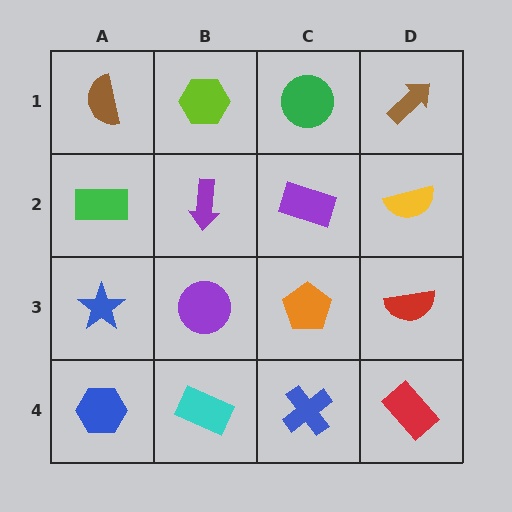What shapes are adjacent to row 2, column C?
A green circle (row 1, column C), an orange pentagon (row 3, column C), a purple arrow (row 2, column B), a yellow semicircle (row 2, column D).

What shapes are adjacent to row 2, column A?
A brown semicircle (row 1, column A), a blue star (row 3, column A), a purple arrow (row 2, column B).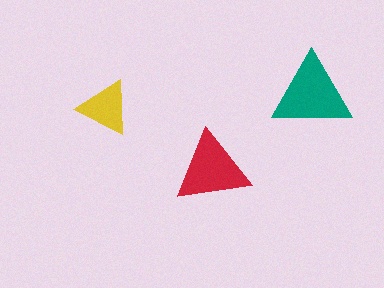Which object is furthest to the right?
The teal triangle is rightmost.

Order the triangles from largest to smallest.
the teal one, the red one, the yellow one.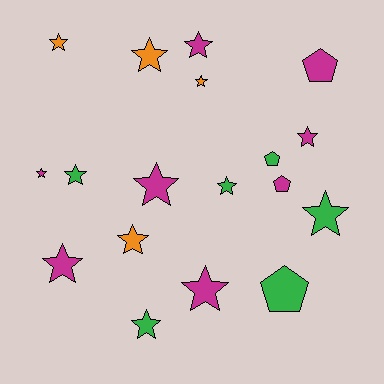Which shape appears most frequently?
Star, with 14 objects.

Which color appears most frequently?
Magenta, with 8 objects.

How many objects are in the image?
There are 18 objects.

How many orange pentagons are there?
There are no orange pentagons.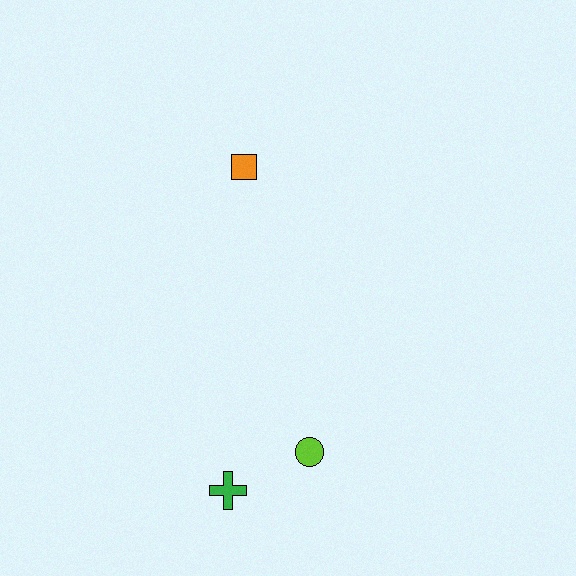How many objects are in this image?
There are 3 objects.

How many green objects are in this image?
There is 1 green object.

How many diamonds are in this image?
There are no diamonds.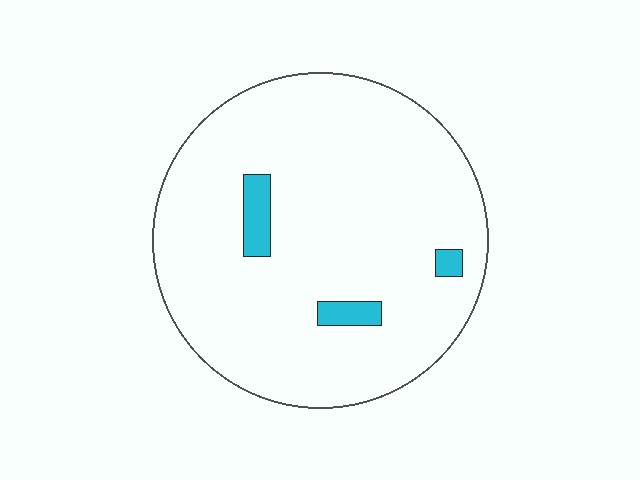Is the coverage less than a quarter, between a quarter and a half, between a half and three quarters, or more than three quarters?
Less than a quarter.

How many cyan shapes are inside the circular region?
3.